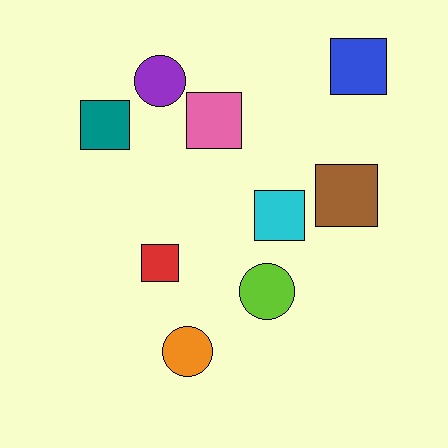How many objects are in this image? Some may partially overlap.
There are 9 objects.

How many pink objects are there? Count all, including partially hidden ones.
There is 1 pink object.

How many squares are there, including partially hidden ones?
There are 6 squares.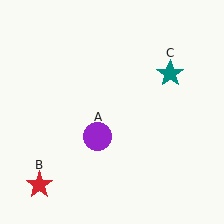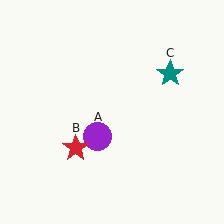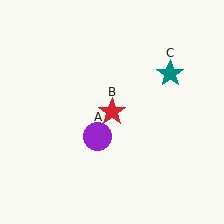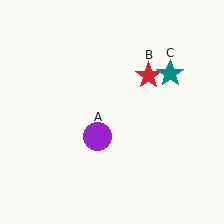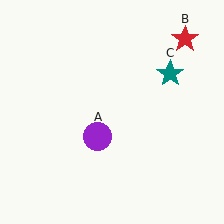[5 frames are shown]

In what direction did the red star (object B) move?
The red star (object B) moved up and to the right.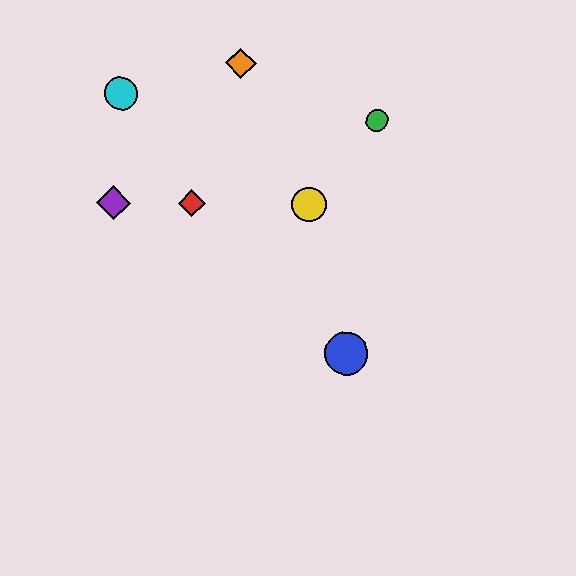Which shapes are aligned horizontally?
The red diamond, the yellow circle, the purple diamond are aligned horizontally.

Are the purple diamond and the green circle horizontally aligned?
No, the purple diamond is at y≈203 and the green circle is at y≈120.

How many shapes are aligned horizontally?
3 shapes (the red diamond, the yellow circle, the purple diamond) are aligned horizontally.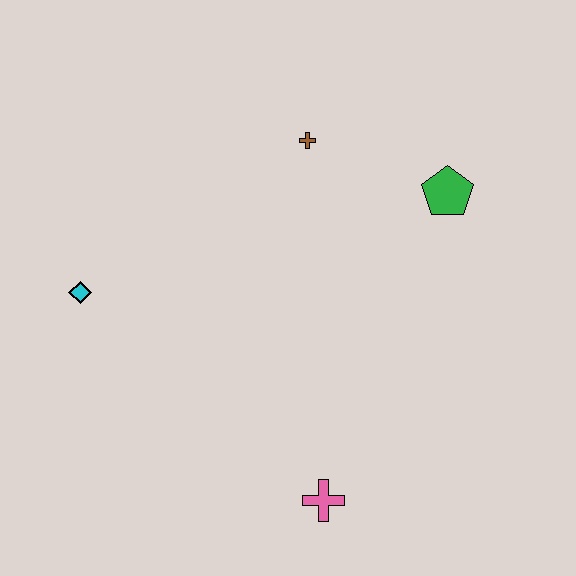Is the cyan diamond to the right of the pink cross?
No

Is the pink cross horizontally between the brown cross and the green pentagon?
Yes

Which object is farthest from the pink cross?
The brown cross is farthest from the pink cross.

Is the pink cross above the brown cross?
No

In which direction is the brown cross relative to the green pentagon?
The brown cross is to the left of the green pentagon.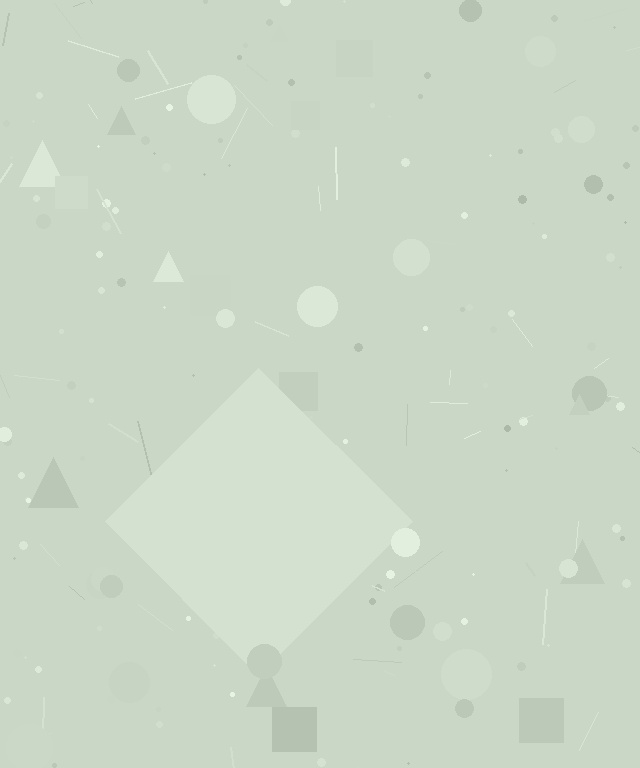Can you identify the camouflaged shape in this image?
The camouflaged shape is a diamond.